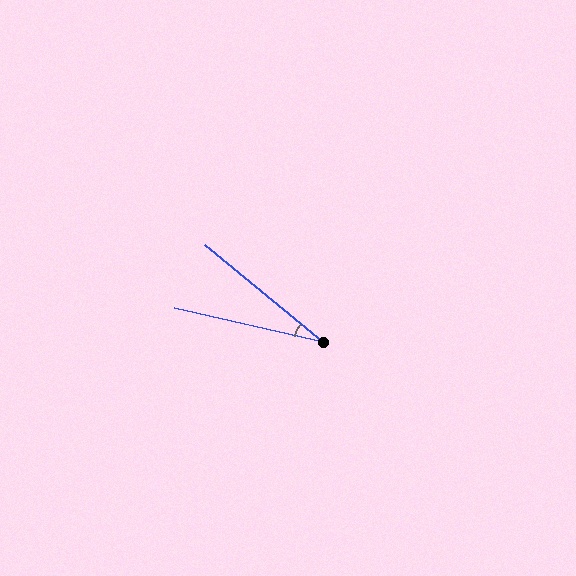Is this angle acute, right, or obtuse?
It is acute.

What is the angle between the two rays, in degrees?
Approximately 26 degrees.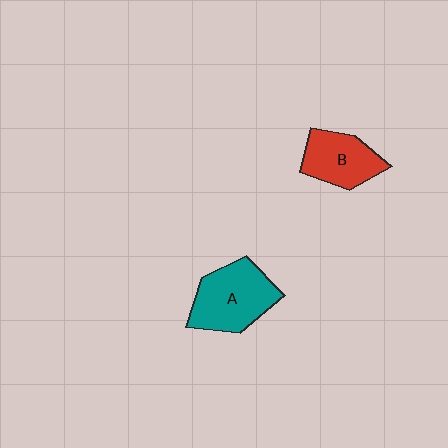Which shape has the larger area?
Shape A (teal).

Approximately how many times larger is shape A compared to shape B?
Approximately 1.3 times.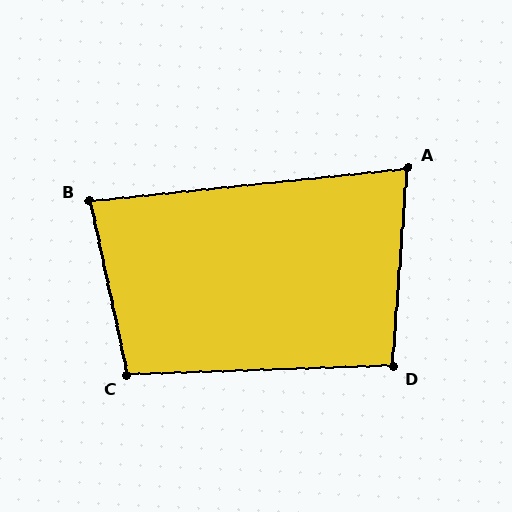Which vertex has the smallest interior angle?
A, at approximately 80 degrees.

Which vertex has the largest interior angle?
C, at approximately 100 degrees.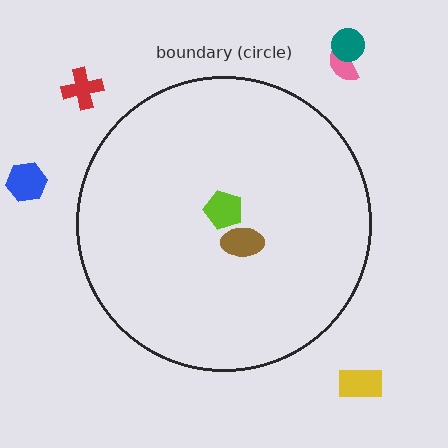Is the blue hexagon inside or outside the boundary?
Outside.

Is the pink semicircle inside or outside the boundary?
Outside.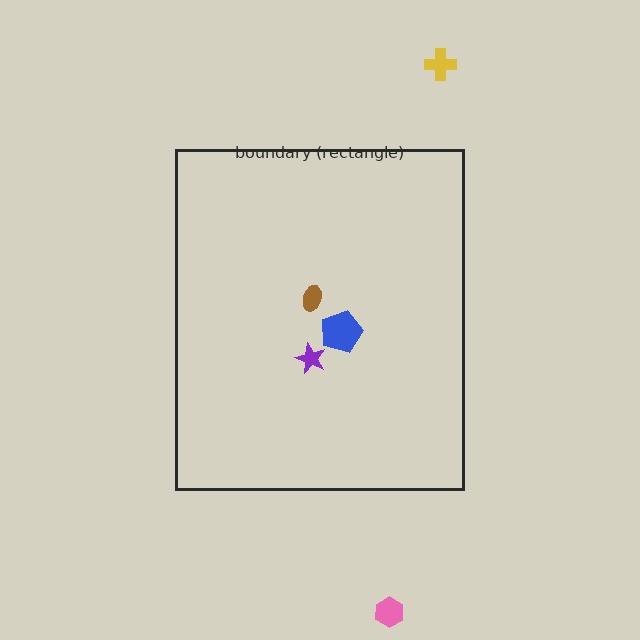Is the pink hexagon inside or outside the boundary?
Outside.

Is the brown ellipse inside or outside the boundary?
Inside.